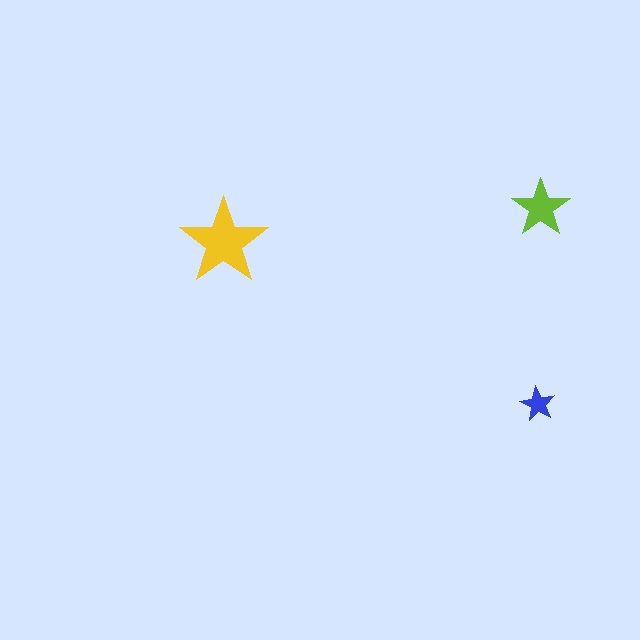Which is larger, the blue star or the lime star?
The lime one.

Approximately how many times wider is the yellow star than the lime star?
About 1.5 times wider.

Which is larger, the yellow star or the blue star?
The yellow one.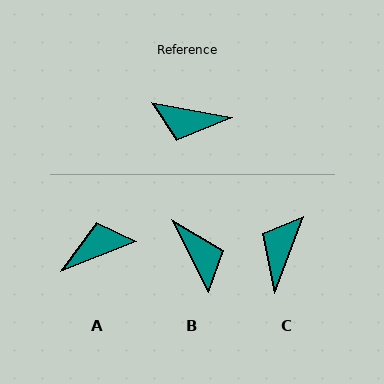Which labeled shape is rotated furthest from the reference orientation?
A, about 148 degrees away.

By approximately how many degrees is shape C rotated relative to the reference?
Approximately 100 degrees clockwise.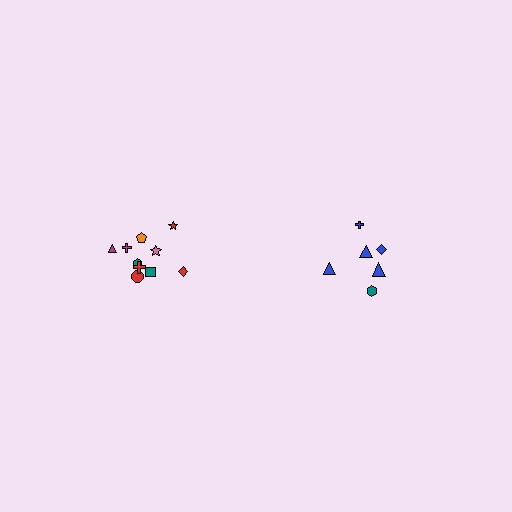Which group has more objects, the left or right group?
The left group.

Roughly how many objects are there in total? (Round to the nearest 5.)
Roughly 15 objects in total.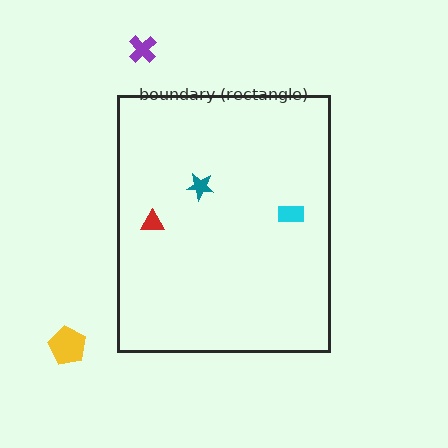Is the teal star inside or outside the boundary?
Inside.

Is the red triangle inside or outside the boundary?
Inside.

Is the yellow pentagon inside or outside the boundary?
Outside.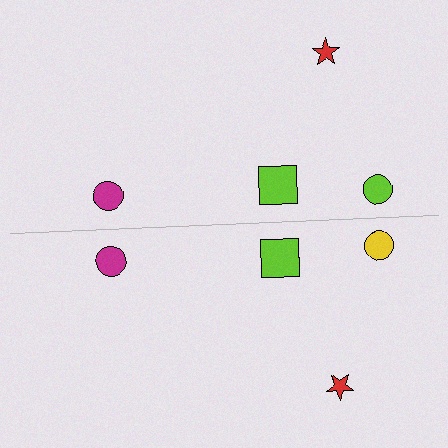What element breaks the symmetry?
The yellow circle on the bottom side breaks the symmetry — its mirror counterpart is lime.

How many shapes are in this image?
There are 8 shapes in this image.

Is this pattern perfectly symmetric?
No, the pattern is not perfectly symmetric. The yellow circle on the bottom side breaks the symmetry — its mirror counterpart is lime.